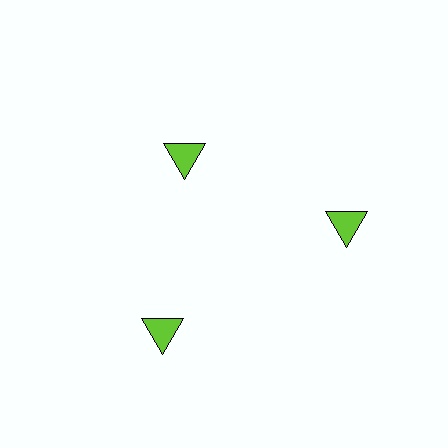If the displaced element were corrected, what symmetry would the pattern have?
It would have 3-fold rotational symmetry — the pattern would map onto itself every 120 degrees.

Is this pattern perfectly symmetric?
No. The 3 lime triangles are arranged in a ring, but one element near the 11 o'clock position is pulled inward toward the center, breaking the 3-fold rotational symmetry.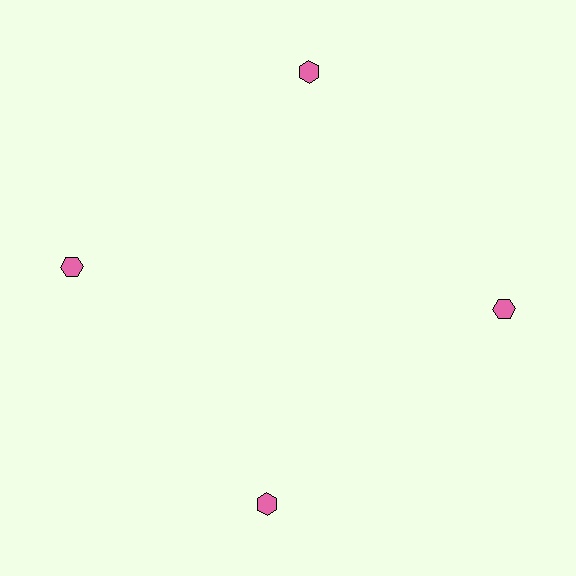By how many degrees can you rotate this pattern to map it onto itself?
The pattern maps onto itself every 90 degrees of rotation.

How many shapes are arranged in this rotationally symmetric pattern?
There are 4 shapes, arranged in 4 groups of 1.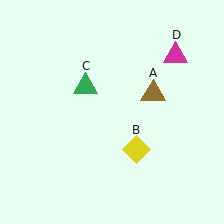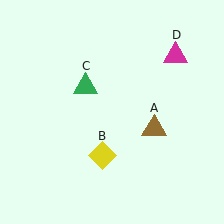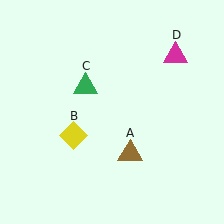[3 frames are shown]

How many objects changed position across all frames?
2 objects changed position: brown triangle (object A), yellow diamond (object B).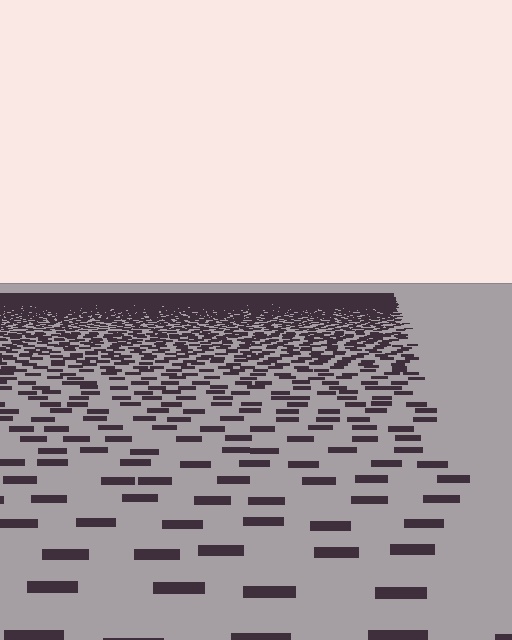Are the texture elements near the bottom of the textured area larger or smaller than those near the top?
Larger. Near the bottom, elements are closer to the viewer and appear at a bigger on-screen size.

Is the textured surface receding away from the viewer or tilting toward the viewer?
The surface is receding away from the viewer. Texture elements get smaller and denser toward the top.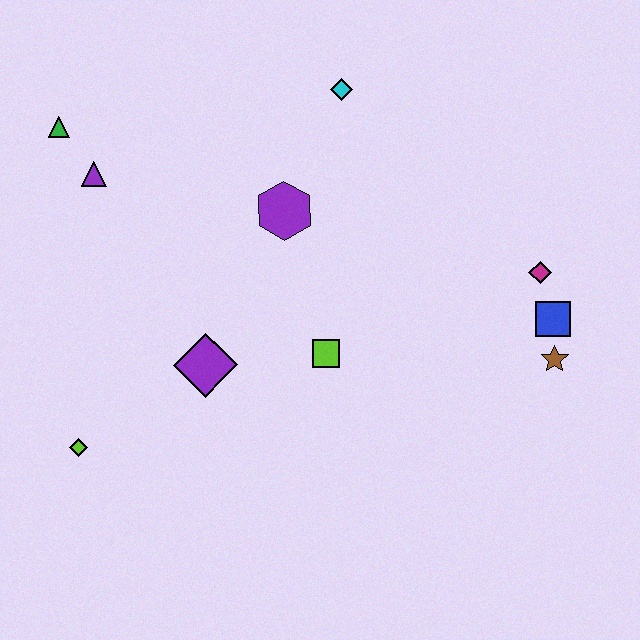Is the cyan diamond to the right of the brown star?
No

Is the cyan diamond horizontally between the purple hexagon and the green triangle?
No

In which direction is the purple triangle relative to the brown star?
The purple triangle is to the left of the brown star.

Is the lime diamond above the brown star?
No